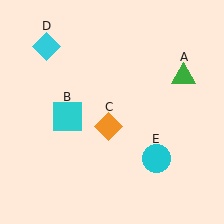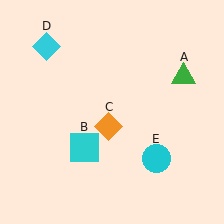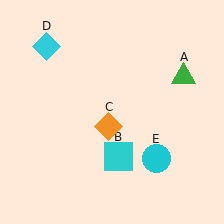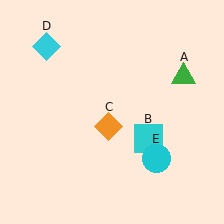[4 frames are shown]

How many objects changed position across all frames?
1 object changed position: cyan square (object B).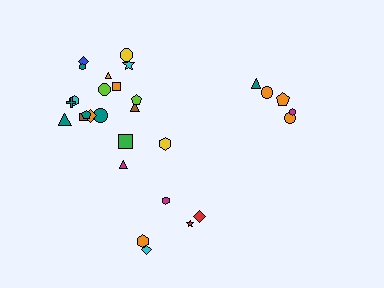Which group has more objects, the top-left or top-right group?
The top-left group.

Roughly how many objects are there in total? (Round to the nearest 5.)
Roughly 30 objects in total.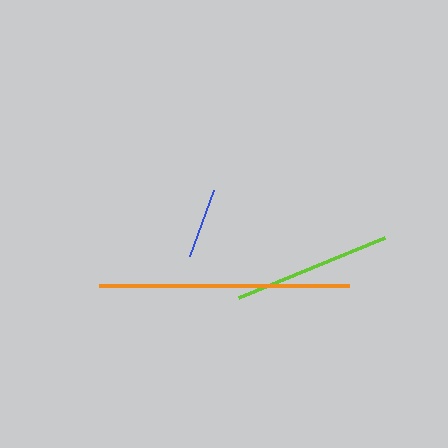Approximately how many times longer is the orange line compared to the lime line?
The orange line is approximately 1.6 times the length of the lime line.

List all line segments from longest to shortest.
From longest to shortest: orange, lime, blue.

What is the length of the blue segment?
The blue segment is approximately 70 pixels long.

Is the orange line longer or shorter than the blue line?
The orange line is longer than the blue line.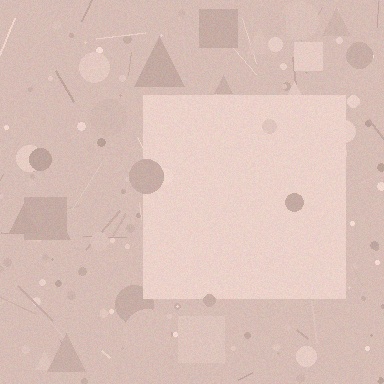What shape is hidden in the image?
A square is hidden in the image.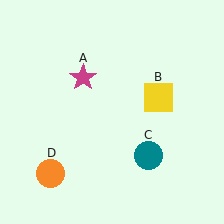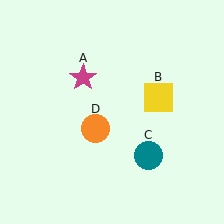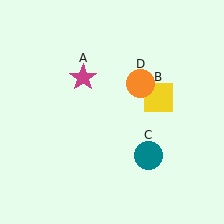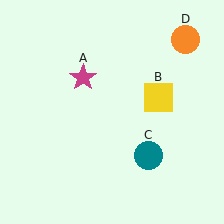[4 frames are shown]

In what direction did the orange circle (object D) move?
The orange circle (object D) moved up and to the right.